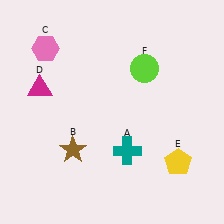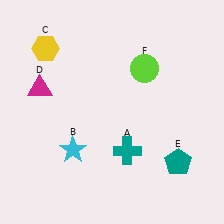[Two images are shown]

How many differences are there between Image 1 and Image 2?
There are 3 differences between the two images.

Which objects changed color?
B changed from brown to cyan. C changed from pink to yellow. E changed from yellow to teal.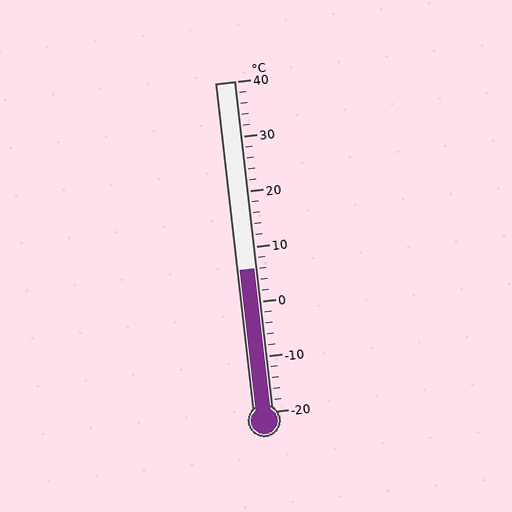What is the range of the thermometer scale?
The thermometer scale ranges from -20°C to 40°C.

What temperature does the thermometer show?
The thermometer shows approximately 6°C.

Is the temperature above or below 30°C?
The temperature is below 30°C.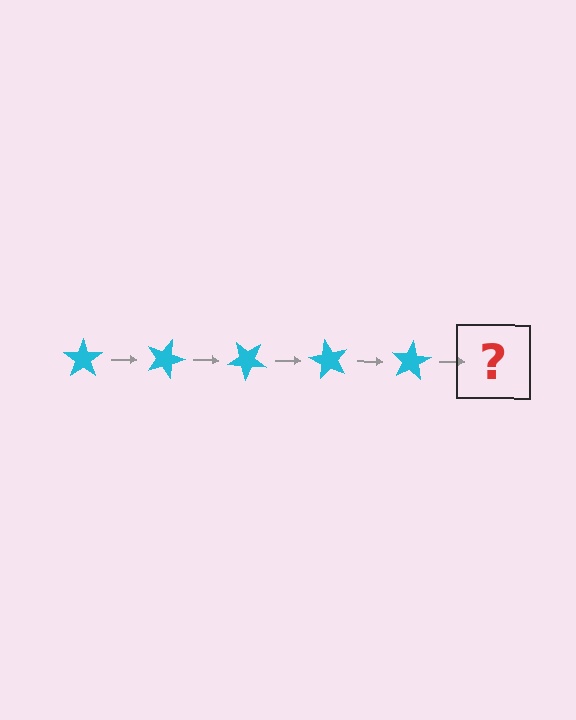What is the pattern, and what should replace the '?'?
The pattern is that the star rotates 20 degrees each step. The '?' should be a cyan star rotated 100 degrees.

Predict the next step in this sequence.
The next step is a cyan star rotated 100 degrees.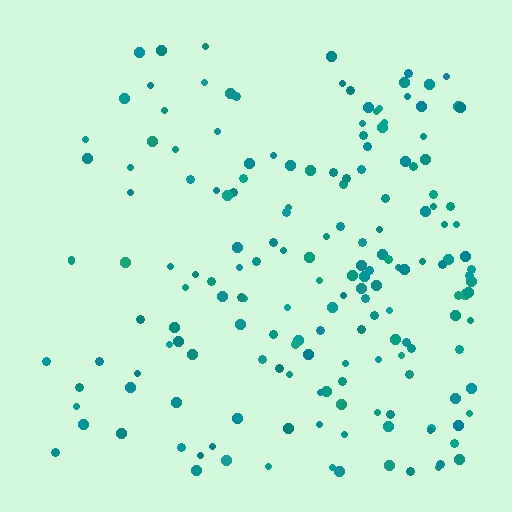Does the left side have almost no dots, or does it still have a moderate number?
Still a moderate number, just noticeably fewer than the right.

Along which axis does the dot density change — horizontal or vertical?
Horizontal.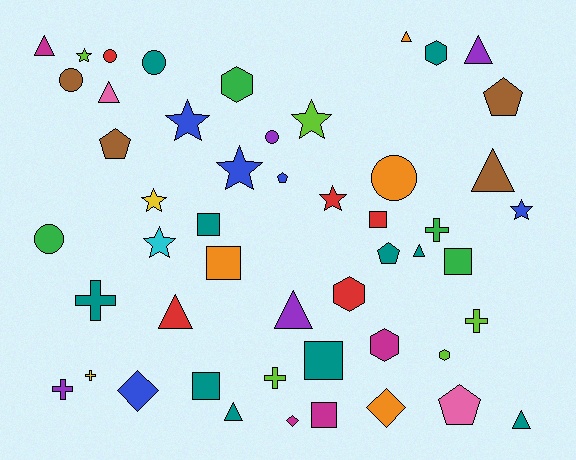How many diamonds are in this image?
There are 3 diamonds.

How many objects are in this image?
There are 50 objects.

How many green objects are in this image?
There are 4 green objects.